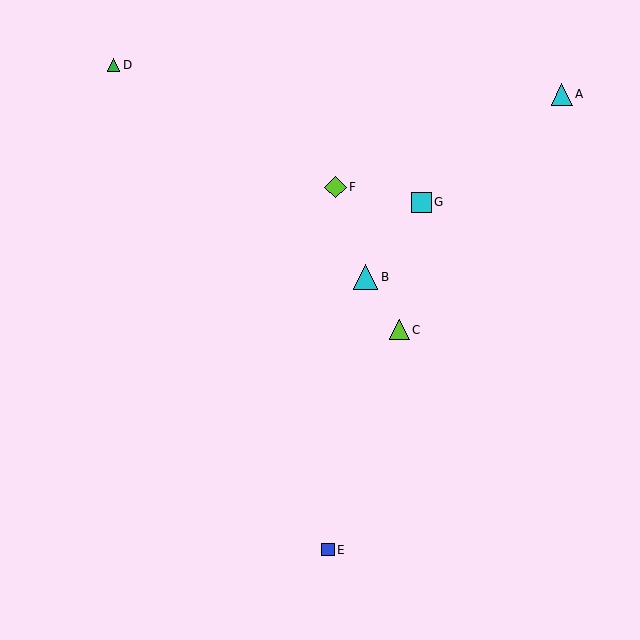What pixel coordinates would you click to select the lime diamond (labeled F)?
Click at (335, 187) to select the lime diamond F.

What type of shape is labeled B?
Shape B is a cyan triangle.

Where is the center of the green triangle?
The center of the green triangle is at (114, 65).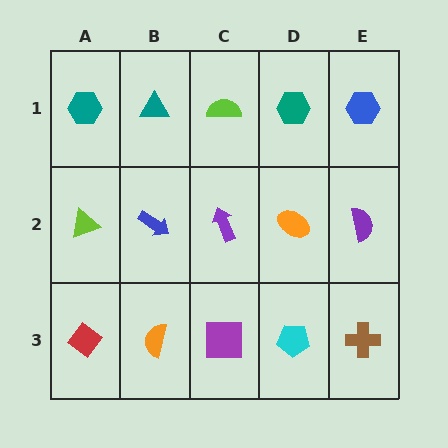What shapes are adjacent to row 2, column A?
A teal hexagon (row 1, column A), a red diamond (row 3, column A), a blue arrow (row 2, column B).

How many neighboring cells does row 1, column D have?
3.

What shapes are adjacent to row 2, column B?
A teal triangle (row 1, column B), an orange semicircle (row 3, column B), a lime triangle (row 2, column A), a purple arrow (row 2, column C).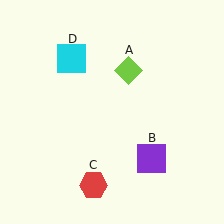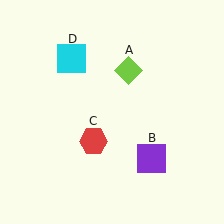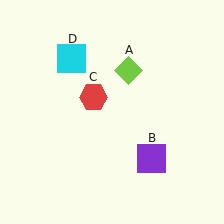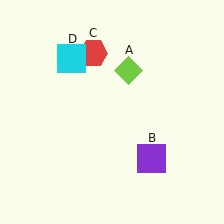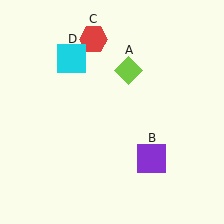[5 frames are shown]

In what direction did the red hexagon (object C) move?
The red hexagon (object C) moved up.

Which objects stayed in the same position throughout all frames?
Lime diamond (object A) and purple square (object B) and cyan square (object D) remained stationary.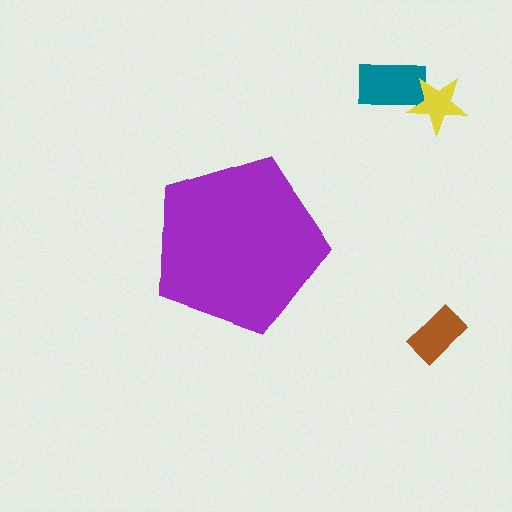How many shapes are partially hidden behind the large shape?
0 shapes are partially hidden.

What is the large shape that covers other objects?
A purple pentagon.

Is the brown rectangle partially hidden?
No, the brown rectangle is fully visible.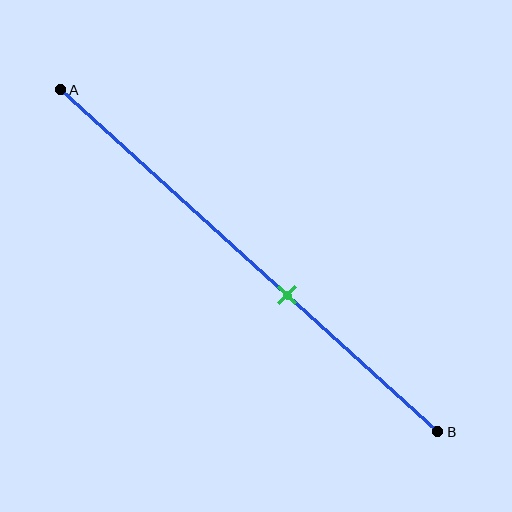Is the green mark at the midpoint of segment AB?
No, the mark is at about 60% from A, not at the 50% midpoint.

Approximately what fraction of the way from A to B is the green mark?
The green mark is approximately 60% of the way from A to B.